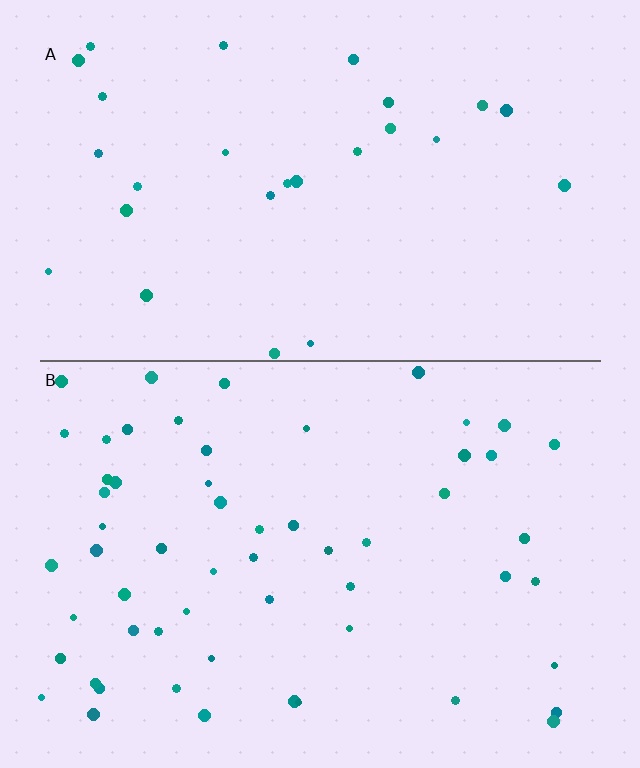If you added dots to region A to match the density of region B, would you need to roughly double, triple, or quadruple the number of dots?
Approximately double.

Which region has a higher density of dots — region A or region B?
B (the bottom).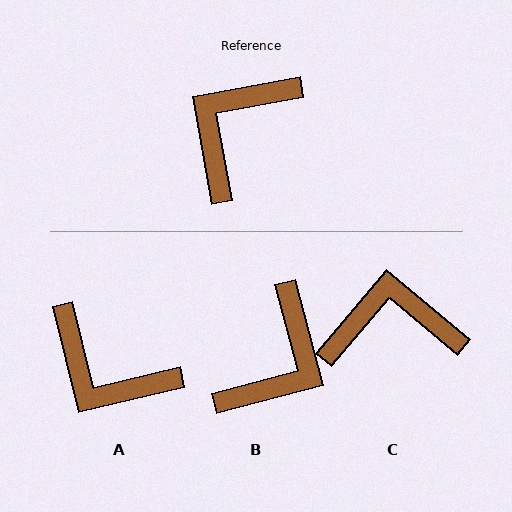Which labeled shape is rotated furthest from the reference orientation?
B, about 176 degrees away.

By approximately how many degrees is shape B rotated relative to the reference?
Approximately 176 degrees clockwise.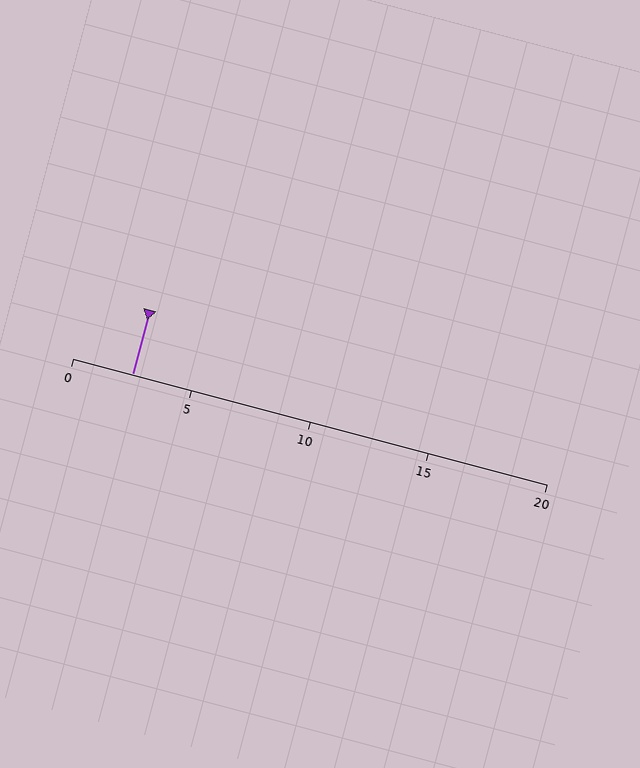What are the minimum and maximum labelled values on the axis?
The axis runs from 0 to 20.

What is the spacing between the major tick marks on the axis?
The major ticks are spaced 5 apart.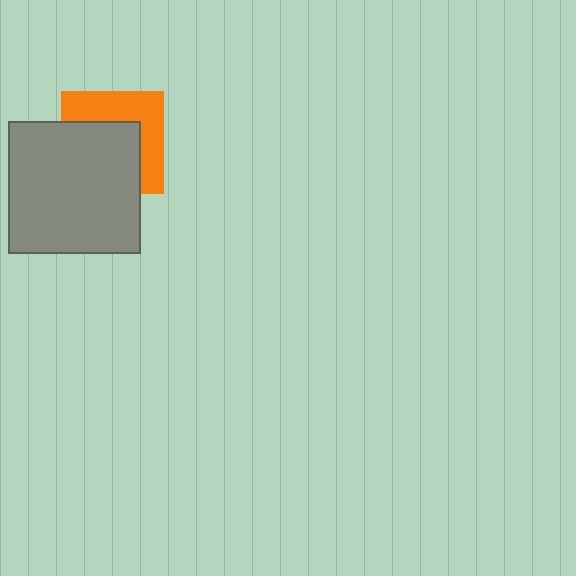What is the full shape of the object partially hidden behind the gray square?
The partially hidden object is an orange square.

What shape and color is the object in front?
The object in front is a gray square.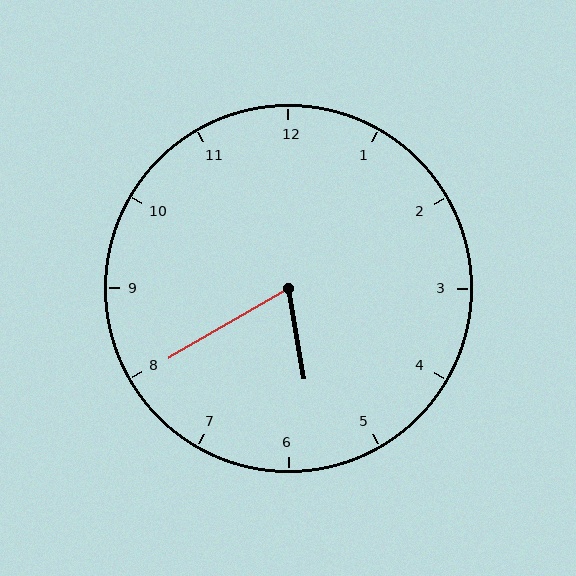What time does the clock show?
5:40.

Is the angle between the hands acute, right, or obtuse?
It is acute.